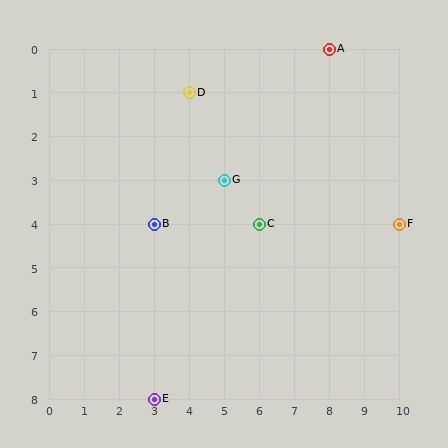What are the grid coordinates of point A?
Point A is at grid coordinates (8, 0).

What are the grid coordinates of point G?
Point G is at grid coordinates (5, 3).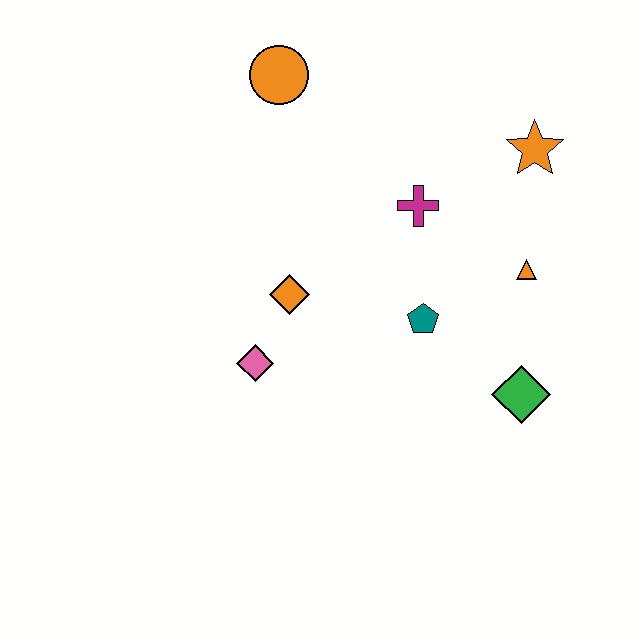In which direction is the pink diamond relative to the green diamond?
The pink diamond is to the left of the green diamond.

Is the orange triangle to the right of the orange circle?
Yes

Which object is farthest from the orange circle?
The green diamond is farthest from the orange circle.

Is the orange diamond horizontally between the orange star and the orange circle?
Yes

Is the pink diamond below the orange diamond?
Yes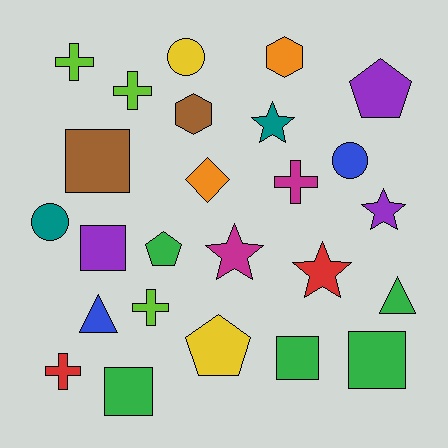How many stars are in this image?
There are 4 stars.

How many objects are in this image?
There are 25 objects.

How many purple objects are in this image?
There are 3 purple objects.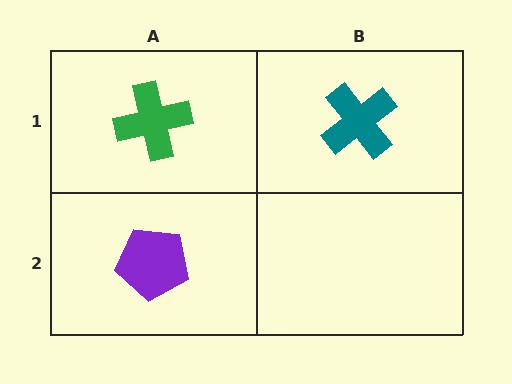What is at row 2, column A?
A purple pentagon.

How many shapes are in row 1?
2 shapes.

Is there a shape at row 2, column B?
No, that cell is empty.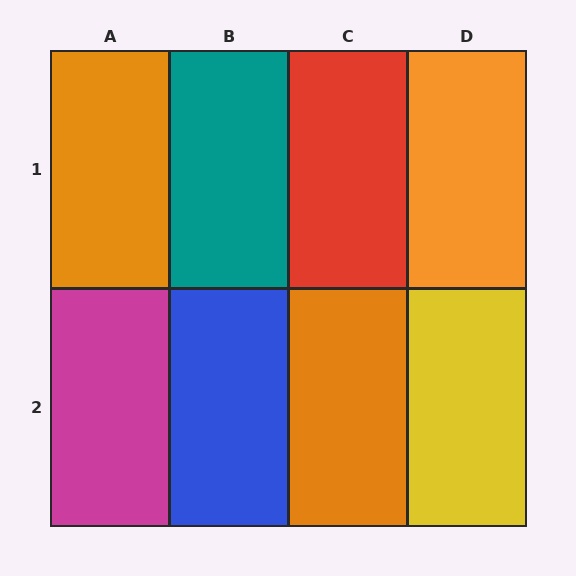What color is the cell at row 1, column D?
Orange.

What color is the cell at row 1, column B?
Teal.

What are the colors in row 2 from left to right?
Magenta, blue, orange, yellow.